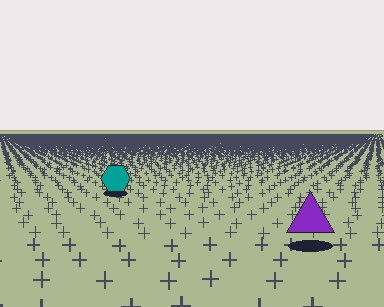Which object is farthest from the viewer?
The teal hexagon is farthest from the viewer. It appears smaller and the ground texture around it is denser.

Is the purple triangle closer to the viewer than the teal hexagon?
Yes. The purple triangle is closer — you can tell from the texture gradient: the ground texture is coarser near it.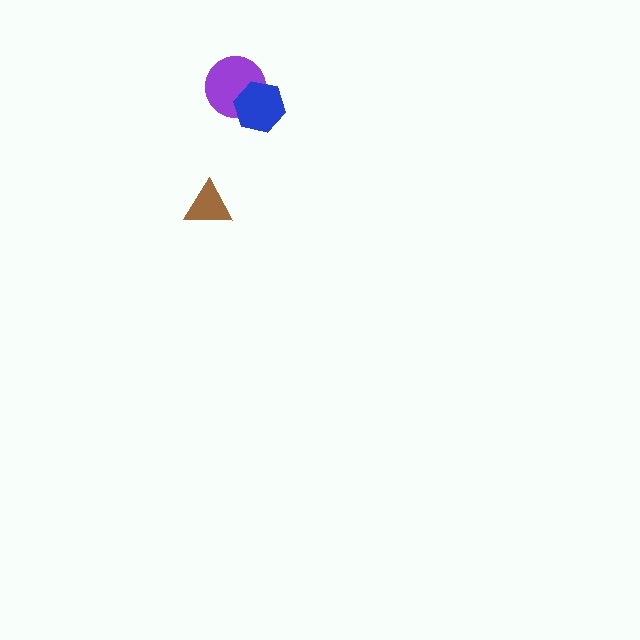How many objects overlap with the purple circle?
1 object overlaps with the purple circle.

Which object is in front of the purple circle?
The blue hexagon is in front of the purple circle.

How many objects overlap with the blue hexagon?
1 object overlaps with the blue hexagon.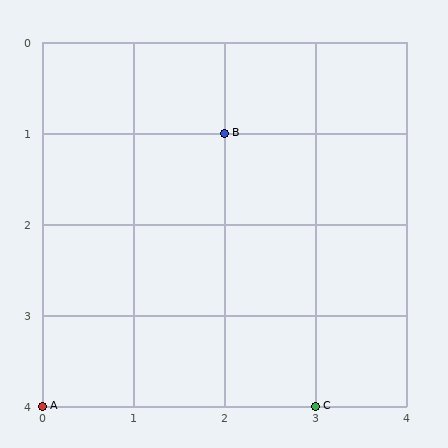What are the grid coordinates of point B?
Point B is at grid coordinates (2, 1).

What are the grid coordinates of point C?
Point C is at grid coordinates (3, 4).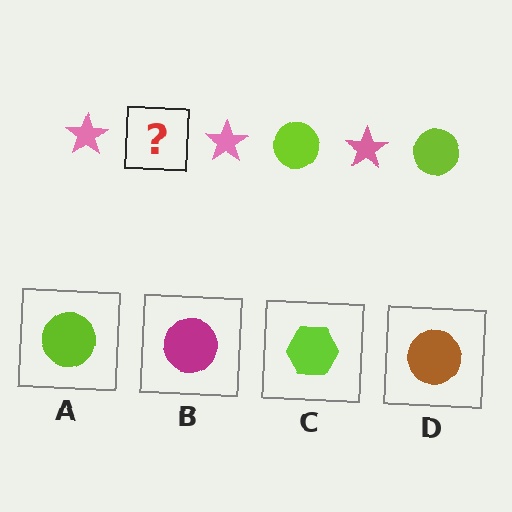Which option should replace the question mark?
Option A.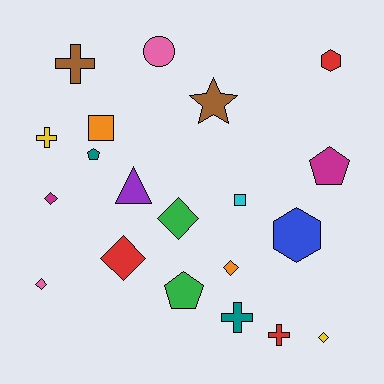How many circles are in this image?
There is 1 circle.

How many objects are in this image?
There are 20 objects.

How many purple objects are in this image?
There is 1 purple object.